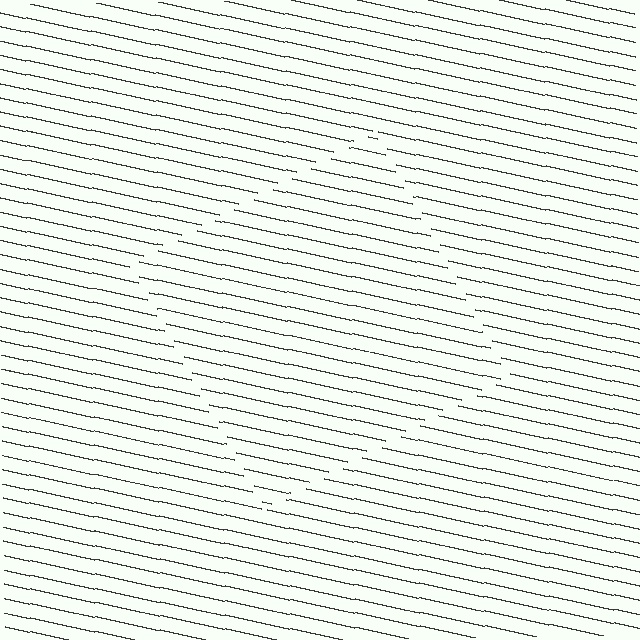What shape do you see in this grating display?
An illusory square. The interior of the shape contains the same grating, shifted by half a period — the contour is defined by the phase discontinuity where line-ends from the inner and outer gratings abut.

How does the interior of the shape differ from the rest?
The interior of the shape contains the same grating, shifted by half a period — the contour is defined by the phase discontinuity where line-ends from the inner and outer gratings abut.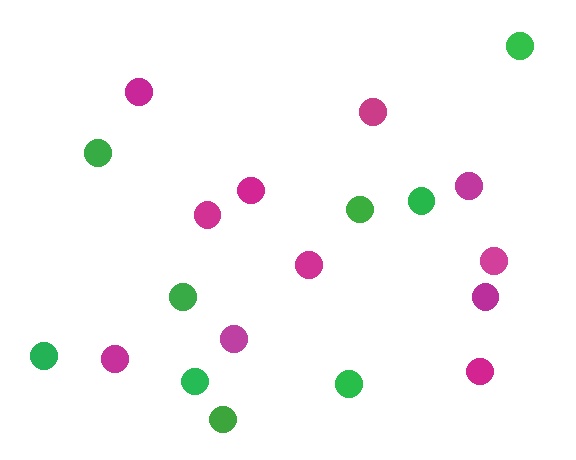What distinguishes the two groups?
There are 2 groups: one group of magenta circles (11) and one group of green circles (9).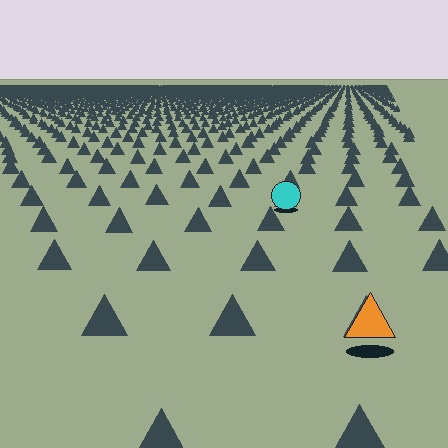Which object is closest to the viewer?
The orange triangle is closest. The texture marks near it are larger and more spread out.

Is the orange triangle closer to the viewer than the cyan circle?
Yes. The orange triangle is closer — you can tell from the texture gradient: the ground texture is coarser near it.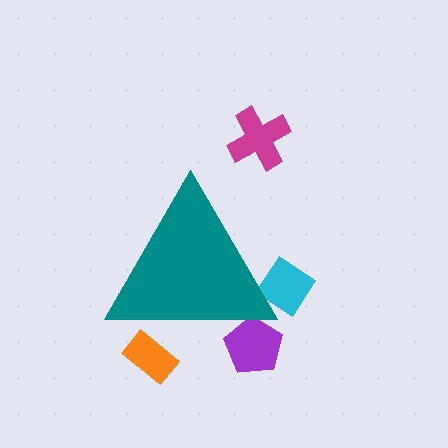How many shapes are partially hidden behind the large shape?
3 shapes are partially hidden.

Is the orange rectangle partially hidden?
Yes, the orange rectangle is partially hidden behind the teal triangle.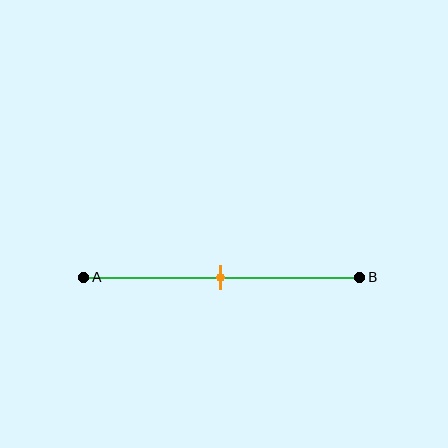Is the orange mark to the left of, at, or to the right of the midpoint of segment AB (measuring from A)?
The orange mark is approximately at the midpoint of segment AB.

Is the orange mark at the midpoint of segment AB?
Yes, the mark is approximately at the midpoint.